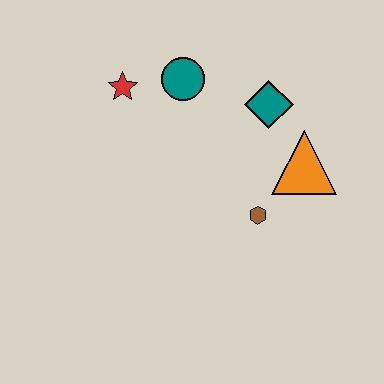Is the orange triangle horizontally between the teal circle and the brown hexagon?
No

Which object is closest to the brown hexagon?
The orange triangle is closest to the brown hexagon.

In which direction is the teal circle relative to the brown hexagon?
The teal circle is above the brown hexagon.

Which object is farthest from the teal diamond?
The red star is farthest from the teal diamond.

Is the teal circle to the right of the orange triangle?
No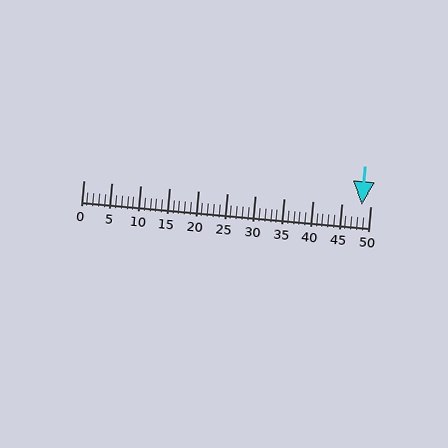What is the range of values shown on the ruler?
The ruler shows values from 0 to 50.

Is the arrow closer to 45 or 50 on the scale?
The arrow is closer to 50.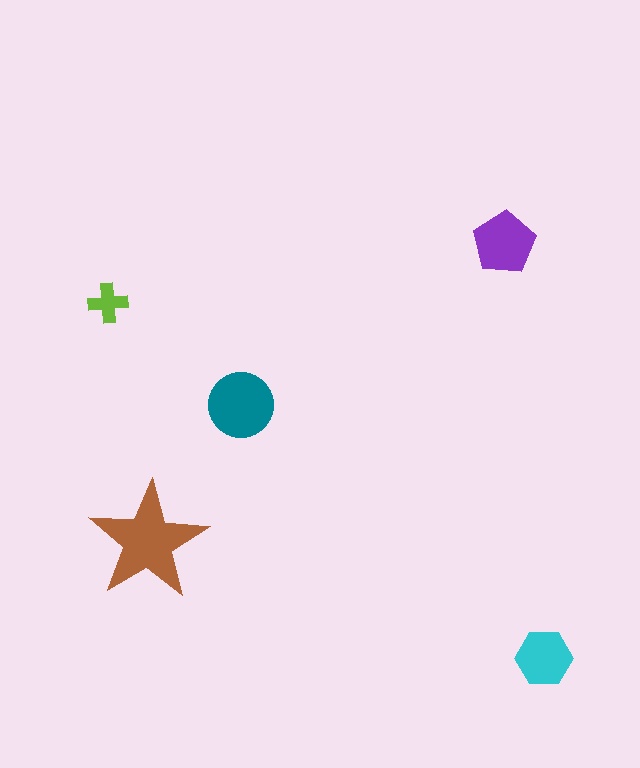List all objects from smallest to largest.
The lime cross, the cyan hexagon, the purple pentagon, the teal circle, the brown star.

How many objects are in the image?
There are 5 objects in the image.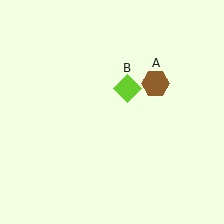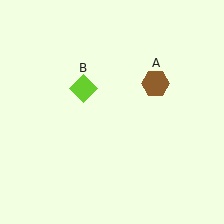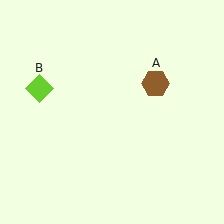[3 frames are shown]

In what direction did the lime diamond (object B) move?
The lime diamond (object B) moved left.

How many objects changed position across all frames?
1 object changed position: lime diamond (object B).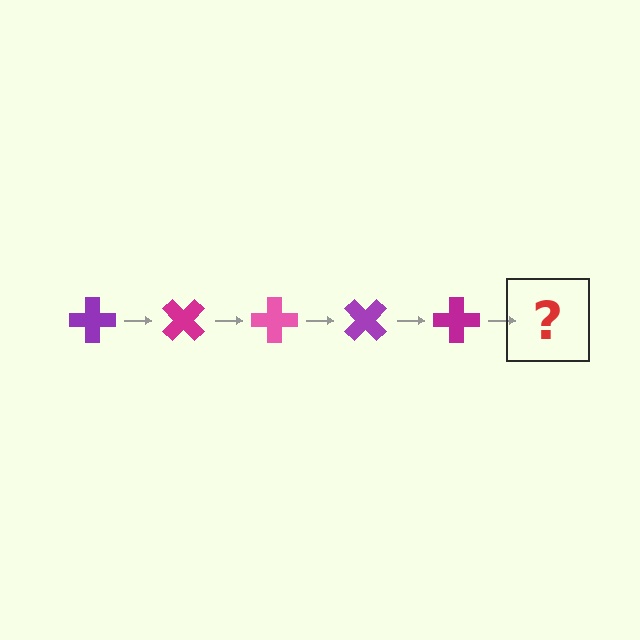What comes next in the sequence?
The next element should be a pink cross, rotated 225 degrees from the start.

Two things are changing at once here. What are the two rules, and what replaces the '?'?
The two rules are that it rotates 45 degrees each step and the color cycles through purple, magenta, and pink. The '?' should be a pink cross, rotated 225 degrees from the start.